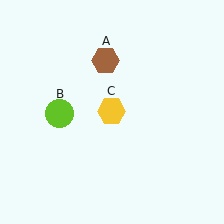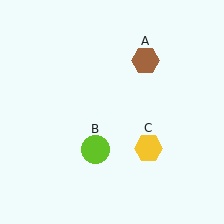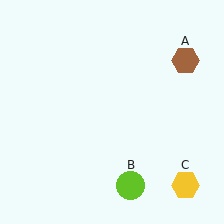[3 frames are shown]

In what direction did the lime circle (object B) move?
The lime circle (object B) moved down and to the right.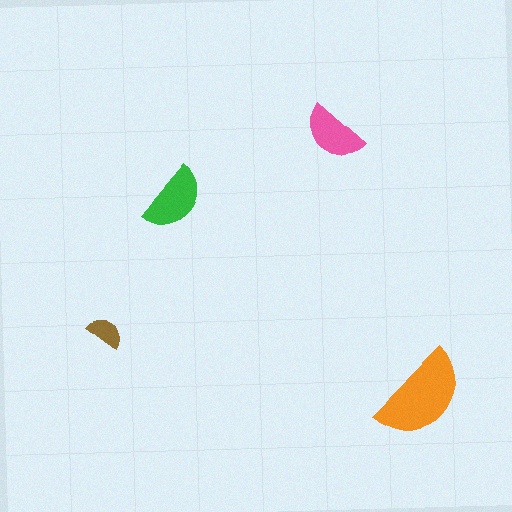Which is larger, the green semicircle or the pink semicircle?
The green one.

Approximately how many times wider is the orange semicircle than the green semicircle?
About 1.5 times wider.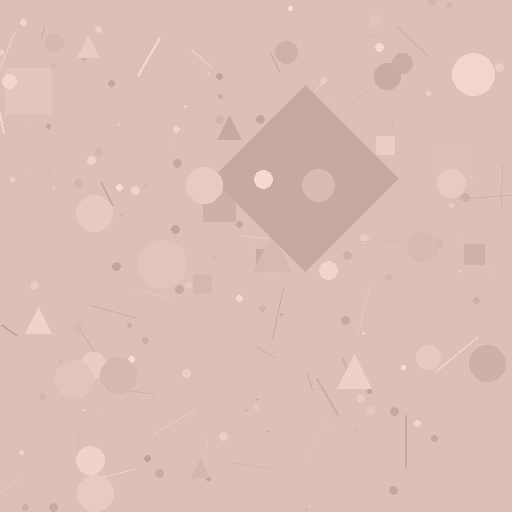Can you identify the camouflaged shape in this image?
The camouflaged shape is a diamond.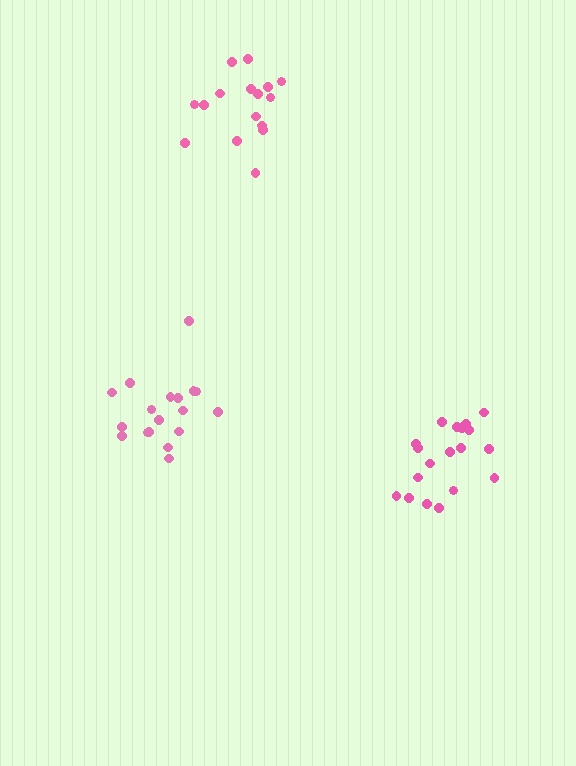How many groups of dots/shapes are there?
There are 3 groups.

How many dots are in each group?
Group 1: 18 dots, Group 2: 19 dots, Group 3: 16 dots (53 total).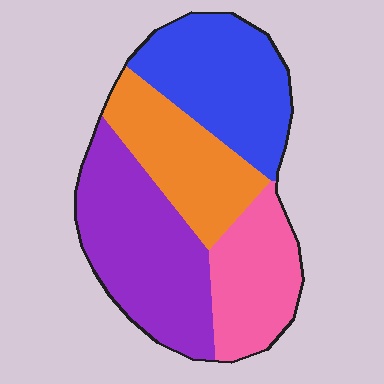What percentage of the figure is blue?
Blue takes up about one quarter (1/4) of the figure.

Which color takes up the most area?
Purple, at roughly 30%.